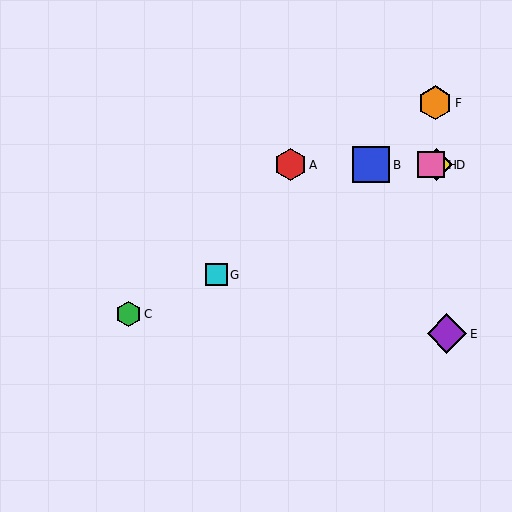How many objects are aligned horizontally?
4 objects (A, B, D, H) are aligned horizontally.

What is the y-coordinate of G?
Object G is at y≈275.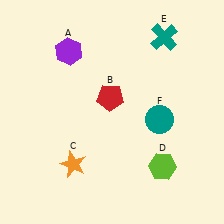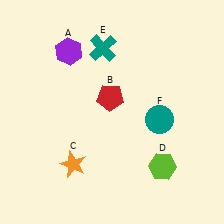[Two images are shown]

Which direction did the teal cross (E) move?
The teal cross (E) moved left.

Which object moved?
The teal cross (E) moved left.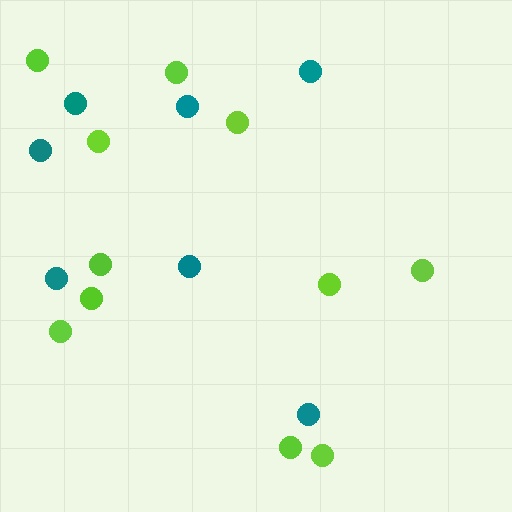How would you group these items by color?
There are 2 groups: one group of lime circles (11) and one group of teal circles (7).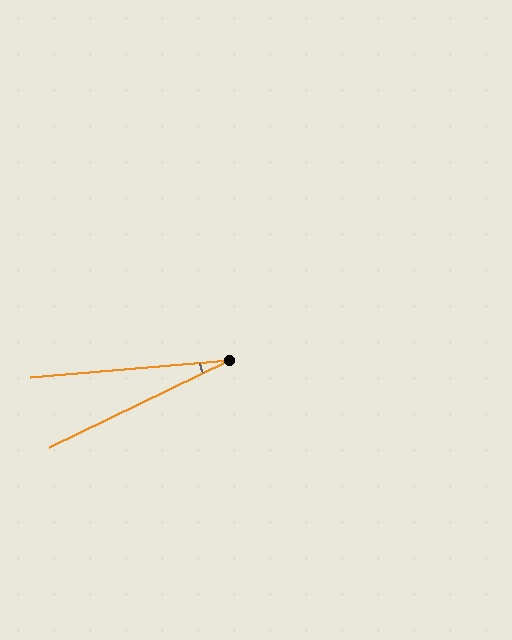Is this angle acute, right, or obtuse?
It is acute.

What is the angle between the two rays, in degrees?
Approximately 21 degrees.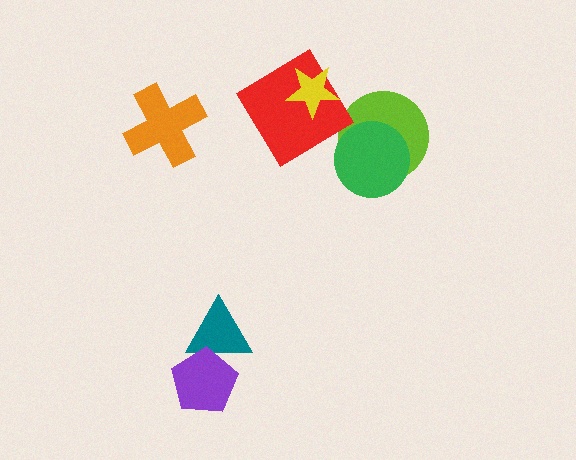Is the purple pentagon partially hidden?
No, no other shape covers it.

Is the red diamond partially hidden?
Yes, it is partially covered by another shape.